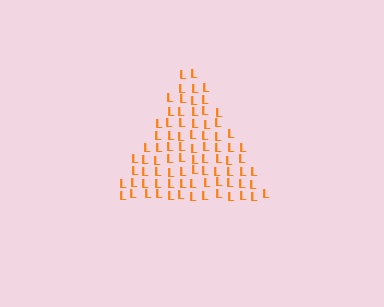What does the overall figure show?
The overall figure shows a triangle.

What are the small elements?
The small elements are letter L's.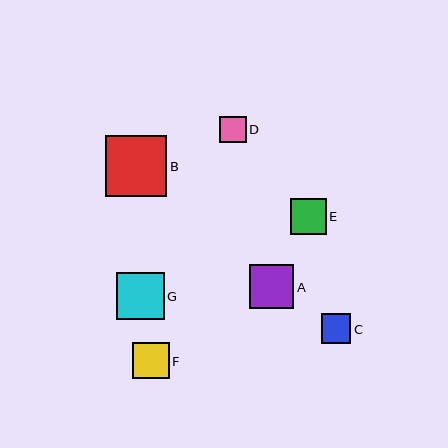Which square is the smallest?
Square D is the smallest with a size of approximately 26 pixels.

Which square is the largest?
Square B is the largest with a size of approximately 62 pixels.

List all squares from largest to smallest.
From largest to smallest: B, G, A, F, E, C, D.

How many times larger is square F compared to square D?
Square F is approximately 1.4 times the size of square D.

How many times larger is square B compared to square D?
Square B is approximately 2.3 times the size of square D.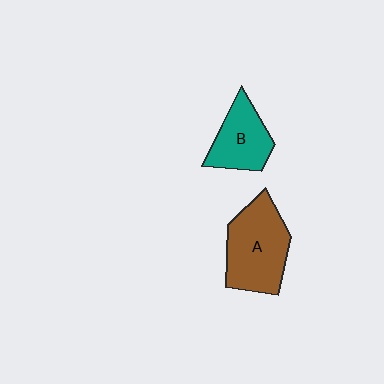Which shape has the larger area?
Shape A (brown).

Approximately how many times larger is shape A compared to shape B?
Approximately 1.5 times.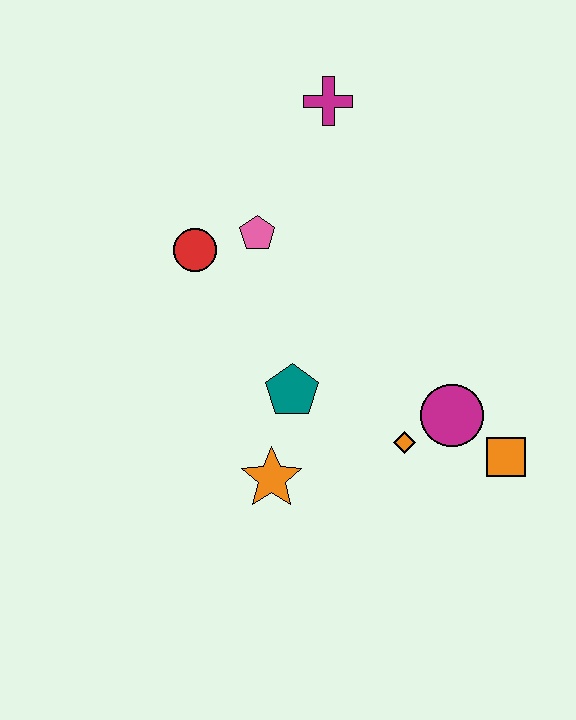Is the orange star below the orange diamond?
Yes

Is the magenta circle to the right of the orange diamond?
Yes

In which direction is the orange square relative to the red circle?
The orange square is to the right of the red circle.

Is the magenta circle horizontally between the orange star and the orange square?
Yes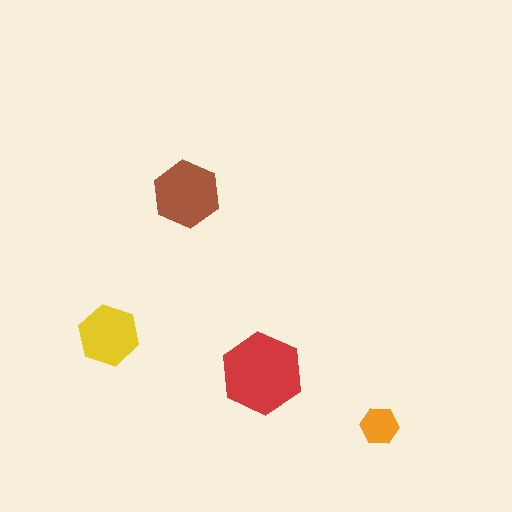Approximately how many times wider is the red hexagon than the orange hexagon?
About 2 times wider.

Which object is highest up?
The brown hexagon is topmost.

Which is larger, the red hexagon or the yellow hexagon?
The red one.